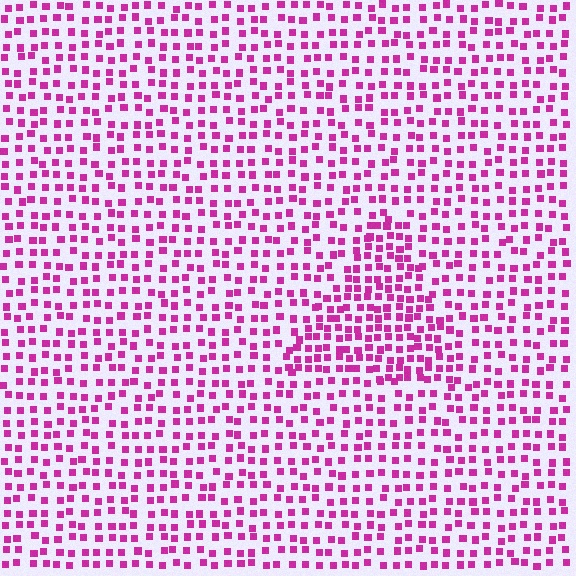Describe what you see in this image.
The image contains small magenta elements arranged at two different densities. A triangle-shaped region is visible where the elements are more densely packed than the surrounding area.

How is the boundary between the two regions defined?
The boundary is defined by a change in element density (approximately 1.7x ratio). All elements are the same color, size, and shape.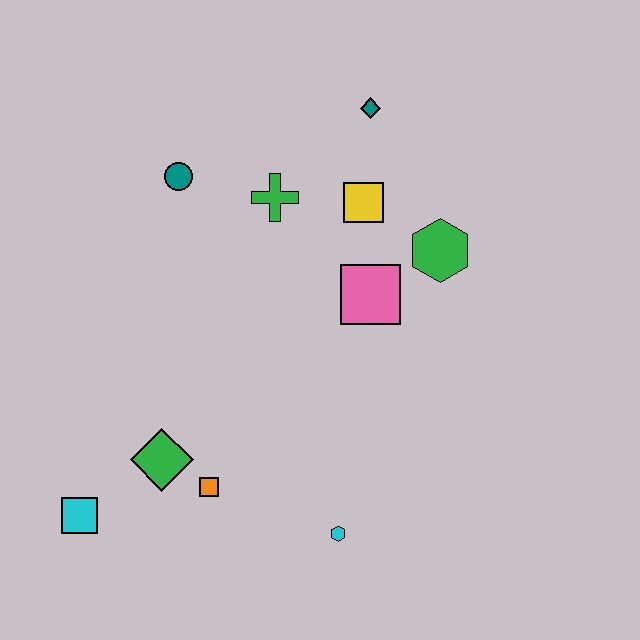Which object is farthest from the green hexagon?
The cyan square is farthest from the green hexagon.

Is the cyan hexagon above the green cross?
No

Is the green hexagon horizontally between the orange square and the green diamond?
No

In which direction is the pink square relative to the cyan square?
The pink square is to the right of the cyan square.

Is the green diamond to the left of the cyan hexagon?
Yes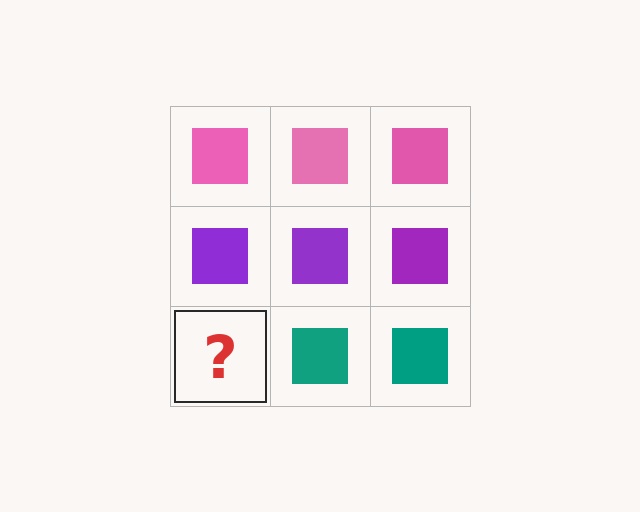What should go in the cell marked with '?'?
The missing cell should contain a teal square.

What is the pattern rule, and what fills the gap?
The rule is that each row has a consistent color. The gap should be filled with a teal square.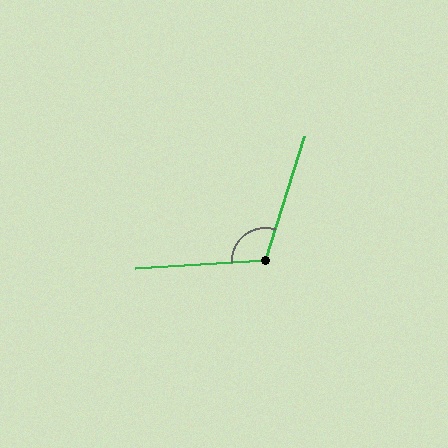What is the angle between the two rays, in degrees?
Approximately 111 degrees.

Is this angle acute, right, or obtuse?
It is obtuse.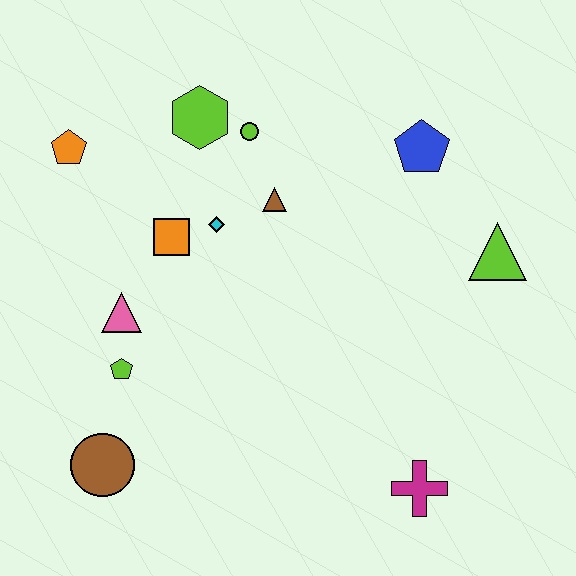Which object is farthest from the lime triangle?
The brown circle is farthest from the lime triangle.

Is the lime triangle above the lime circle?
No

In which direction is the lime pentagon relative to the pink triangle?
The lime pentagon is below the pink triangle.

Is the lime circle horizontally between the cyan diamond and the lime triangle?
Yes